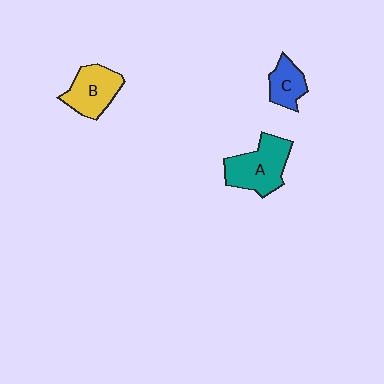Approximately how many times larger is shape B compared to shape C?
Approximately 1.5 times.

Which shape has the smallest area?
Shape C (blue).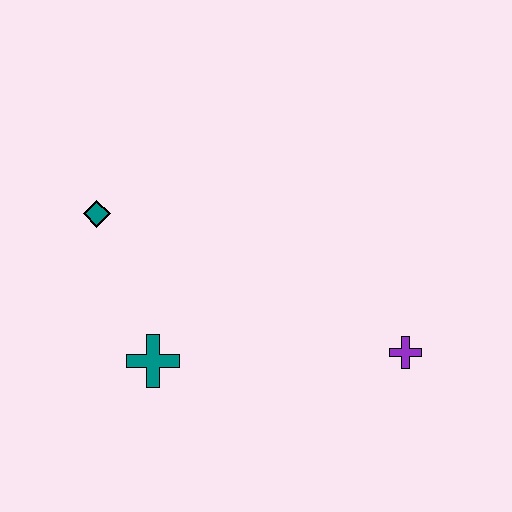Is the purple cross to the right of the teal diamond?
Yes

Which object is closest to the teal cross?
The teal diamond is closest to the teal cross.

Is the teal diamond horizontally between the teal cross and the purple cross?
No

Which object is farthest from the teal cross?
The purple cross is farthest from the teal cross.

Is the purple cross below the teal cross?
No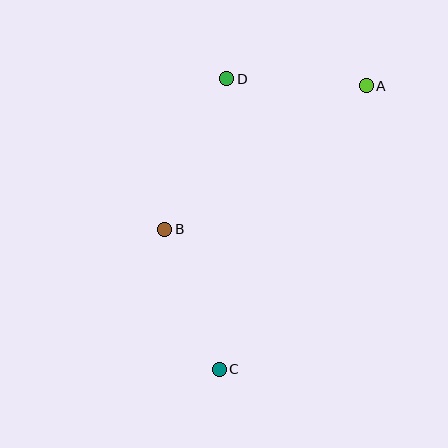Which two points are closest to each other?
Points A and D are closest to each other.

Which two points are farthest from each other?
Points A and C are farthest from each other.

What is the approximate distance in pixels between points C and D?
The distance between C and D is approximately 291 pixels.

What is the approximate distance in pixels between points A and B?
The distance between A and B is approximately 247 pixels.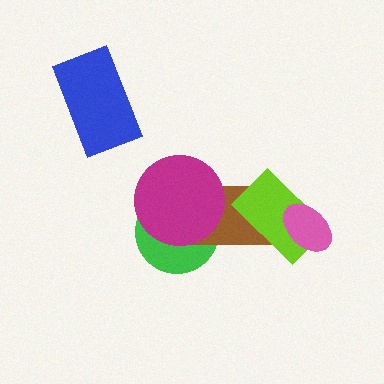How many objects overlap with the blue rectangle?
0 objects overlap with the blue rectangle.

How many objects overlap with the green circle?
2 objects overlap with the green circle.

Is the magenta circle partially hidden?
No, no other shape covers it.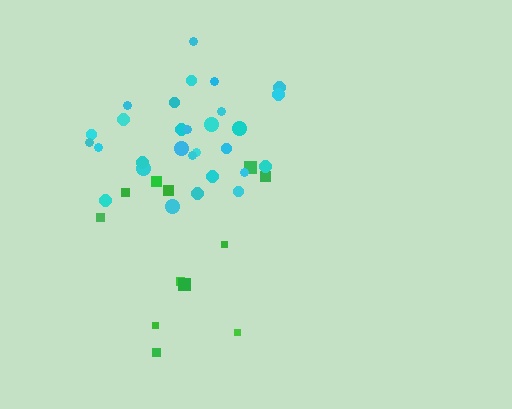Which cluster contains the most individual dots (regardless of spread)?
Cyan (29).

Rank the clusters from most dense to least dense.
cyan, green.